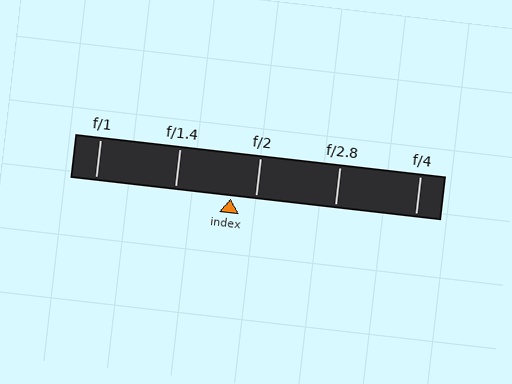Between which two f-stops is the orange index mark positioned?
The index mark is between f/1.4 and f/2.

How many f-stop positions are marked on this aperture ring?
There are 5 f-stop positions marked.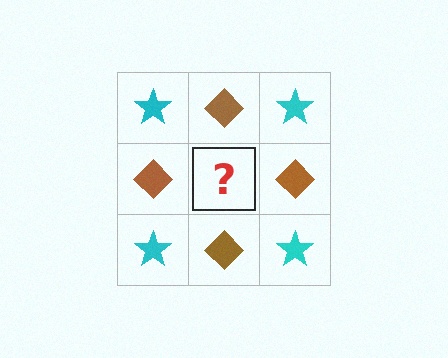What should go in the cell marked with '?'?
The missing cell should contain a cyan star.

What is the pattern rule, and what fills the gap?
The rule is that it alternates cyan star and brown diamond in a checkerboard pattern. The gap should be filled with a cyan star.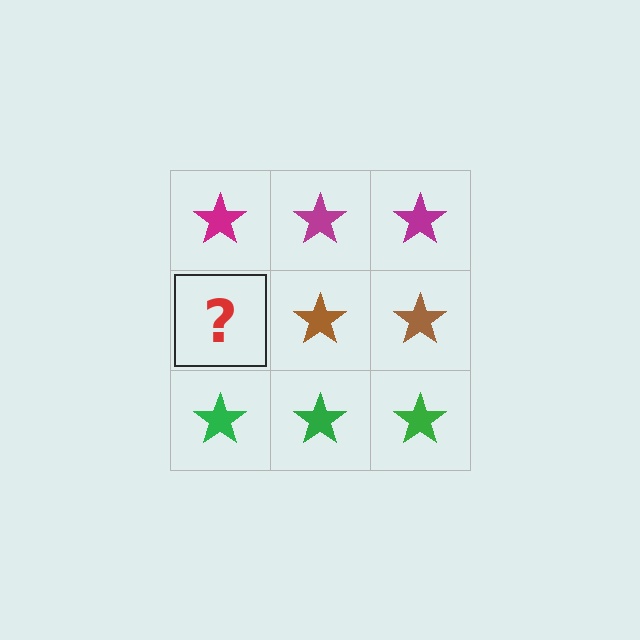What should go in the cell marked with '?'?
The missing cell should contain a brown star.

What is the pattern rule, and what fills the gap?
The rule is that each row has a consistent color. The gap should be filled with a brown star.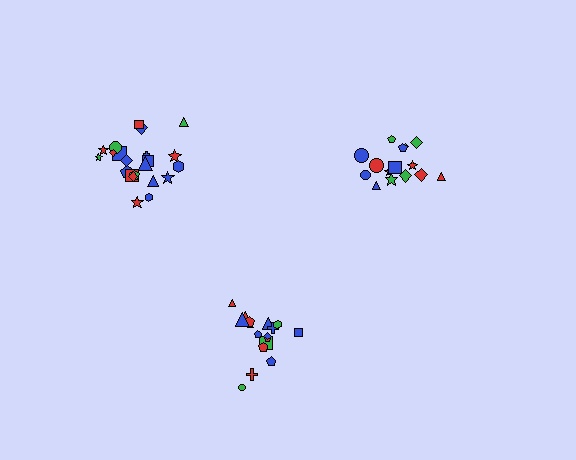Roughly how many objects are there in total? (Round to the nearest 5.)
Roughly 55 objects in total.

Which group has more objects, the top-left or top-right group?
The top-left group.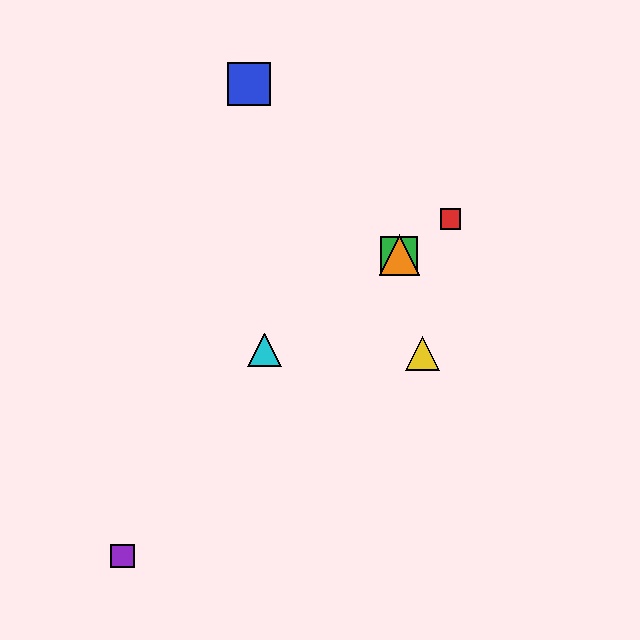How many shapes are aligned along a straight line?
4 shapes (the red square, the green square, the orange triangle, the cyan triangle) are aligned along a straight line.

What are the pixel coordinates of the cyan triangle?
The cyan triangle is at (265, 350).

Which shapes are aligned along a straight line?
The red square, the green square, the orange triangle, the cyan triangle are aligned along a straight line.